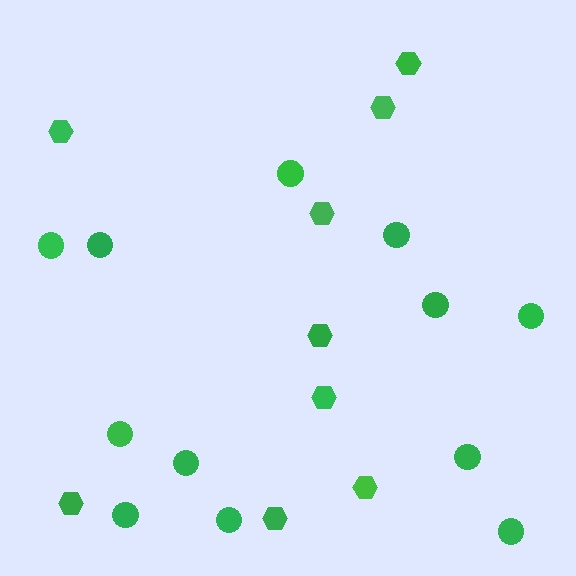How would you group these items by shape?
There are 2 groups: one group of hexagons (9) and one group of circles (12).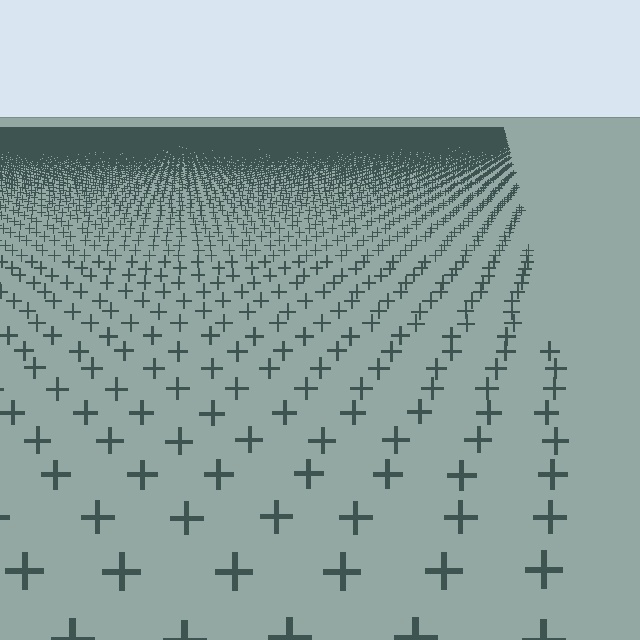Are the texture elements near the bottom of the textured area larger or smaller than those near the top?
Larger. Near the bottom, elements are closer to the viewer and appear at a bigger on-screen size.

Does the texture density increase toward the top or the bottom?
Density increases toward the top.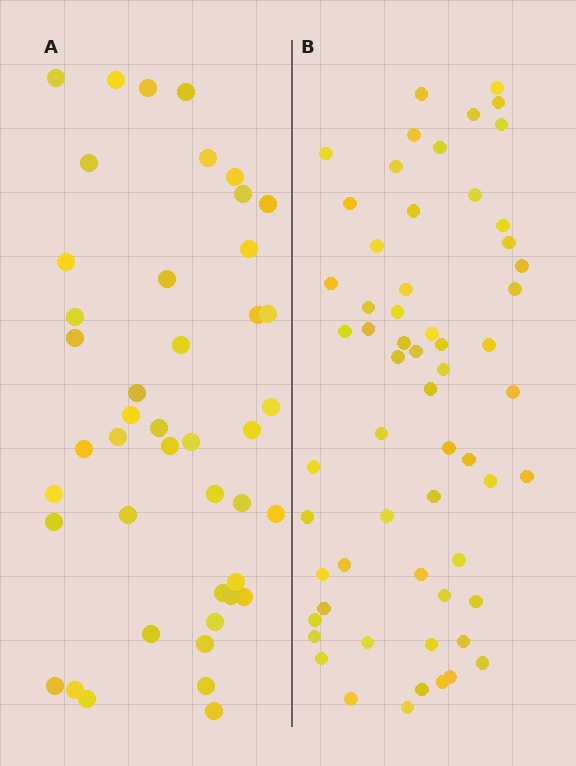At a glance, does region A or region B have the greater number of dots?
Region B (the right region) has more dots.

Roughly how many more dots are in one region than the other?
Region B has approximately 15 more dots than region A.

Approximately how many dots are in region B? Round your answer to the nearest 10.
About 60 dots.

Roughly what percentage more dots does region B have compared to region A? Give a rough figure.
About 35% more.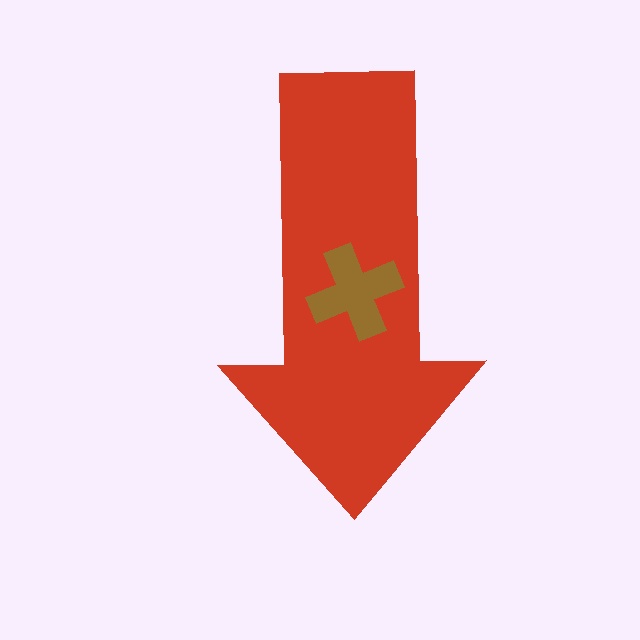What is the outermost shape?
The red arrow.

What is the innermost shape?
The brown cross.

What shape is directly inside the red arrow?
The brown cross.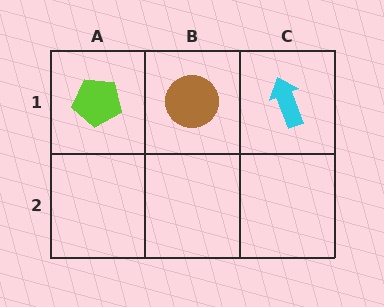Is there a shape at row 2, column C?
No, that cell is empty.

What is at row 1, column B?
A brown circle.